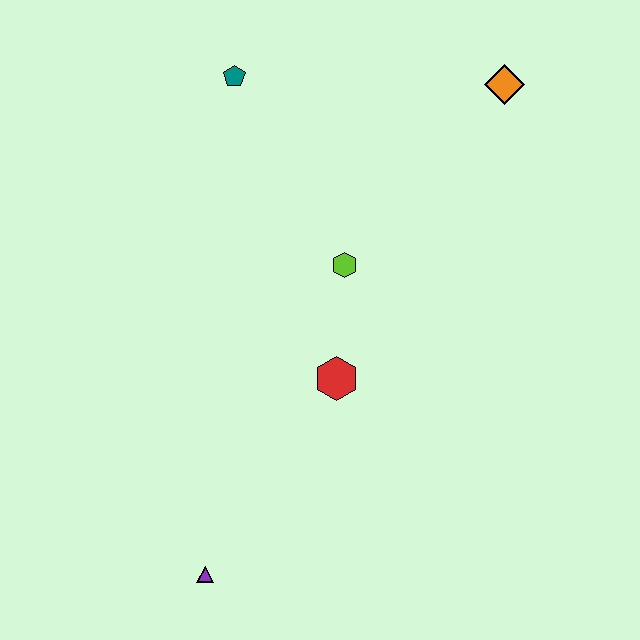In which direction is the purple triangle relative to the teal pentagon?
The purple triangle is below the teal pentagon.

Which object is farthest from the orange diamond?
The purple triangle is farthest from the orange diamond.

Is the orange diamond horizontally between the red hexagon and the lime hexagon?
No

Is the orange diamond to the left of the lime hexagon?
No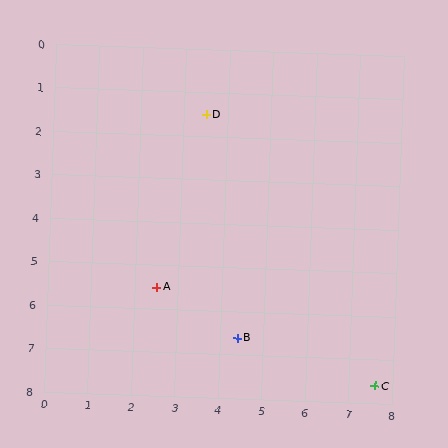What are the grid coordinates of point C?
Point C is at approximately (7.6, 7.6).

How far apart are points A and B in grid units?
Points A and B are about 2.2 grid units apart.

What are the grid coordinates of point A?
Point A is at approximately (2.5, 5.5).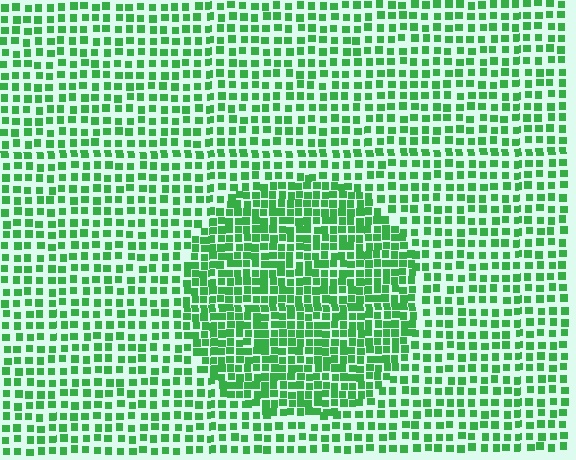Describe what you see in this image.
The image contains small green elements arranged at two different densities. A circle-shaped region is visible where the elements are more densely packed than the surrounding area.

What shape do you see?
I see a circle.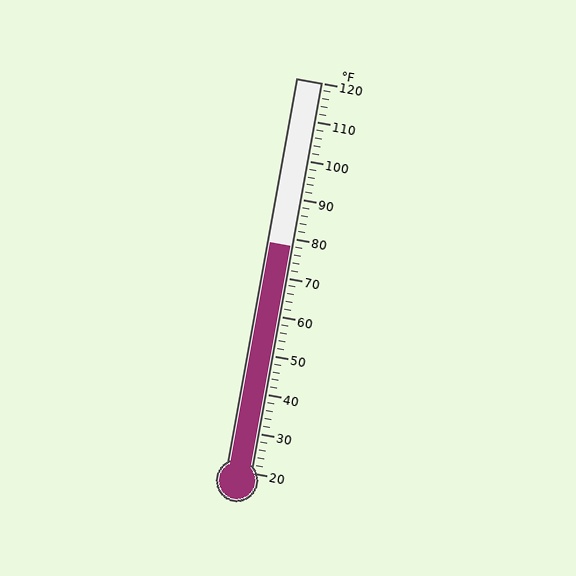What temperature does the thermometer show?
The thermometer shows approximately 78°F.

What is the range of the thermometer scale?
The thermometer scale ranges from 20°F to 120°F.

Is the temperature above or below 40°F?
The temperature is above 40°F.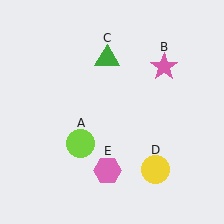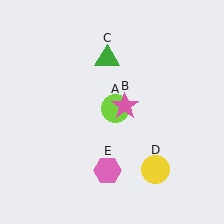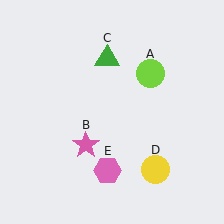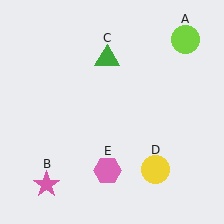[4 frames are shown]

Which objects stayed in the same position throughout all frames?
Green triangle (object C) and yellow circle (object D) and pink hexagon (object E) remained stationary.